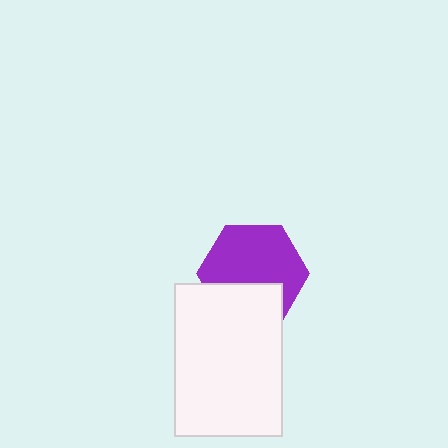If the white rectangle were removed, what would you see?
You would see the complete purple hexagon.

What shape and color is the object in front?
The object in front is a white rectangle.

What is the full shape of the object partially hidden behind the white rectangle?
The partially hidden object is a purple hexagon.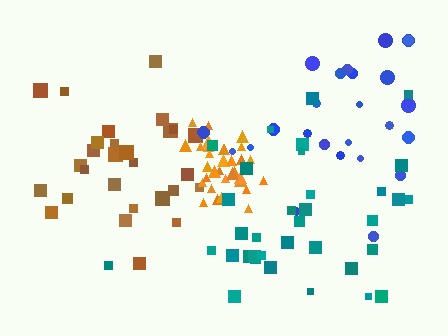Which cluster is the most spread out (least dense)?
Blue.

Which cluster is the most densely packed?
Orange.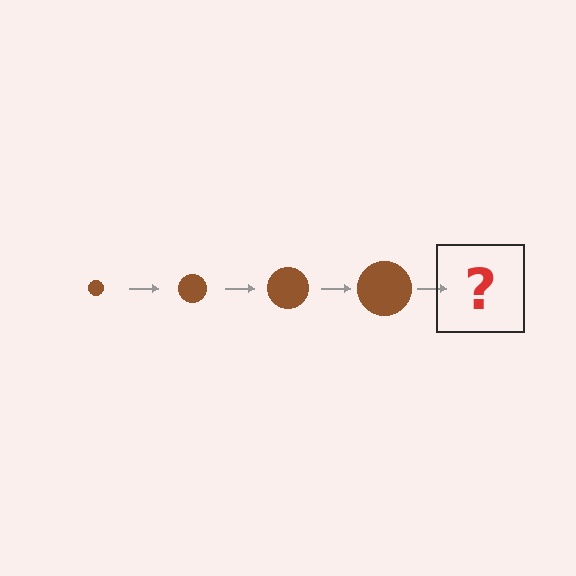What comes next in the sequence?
The next element should be a brown circle, larger than the previous one.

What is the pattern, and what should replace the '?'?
The pattern is that the circle gets progressively larger each step. The '?' should be a brown circle, larger than the previous one.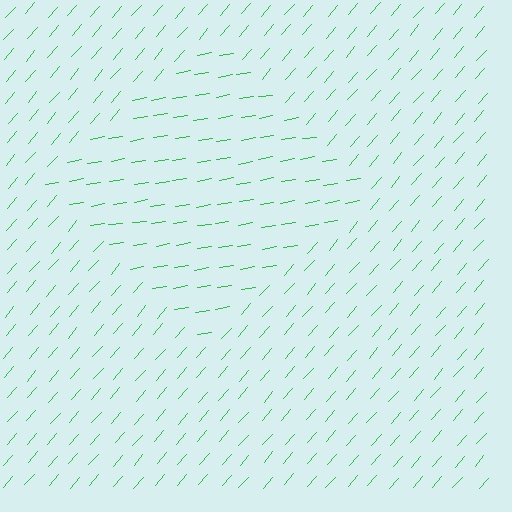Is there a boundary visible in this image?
Yes, there is a texture boundary formed by a change in line orientation.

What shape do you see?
I see a diamond.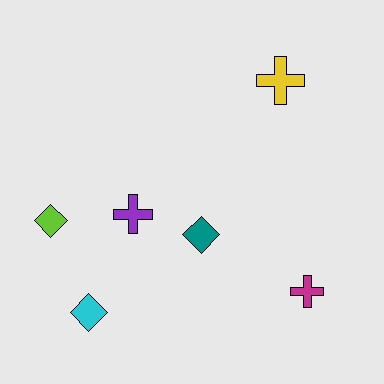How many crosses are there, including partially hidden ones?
There are 3 crosses.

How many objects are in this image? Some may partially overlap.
There are 6 objects.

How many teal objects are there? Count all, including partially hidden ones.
There is 1 teal object.